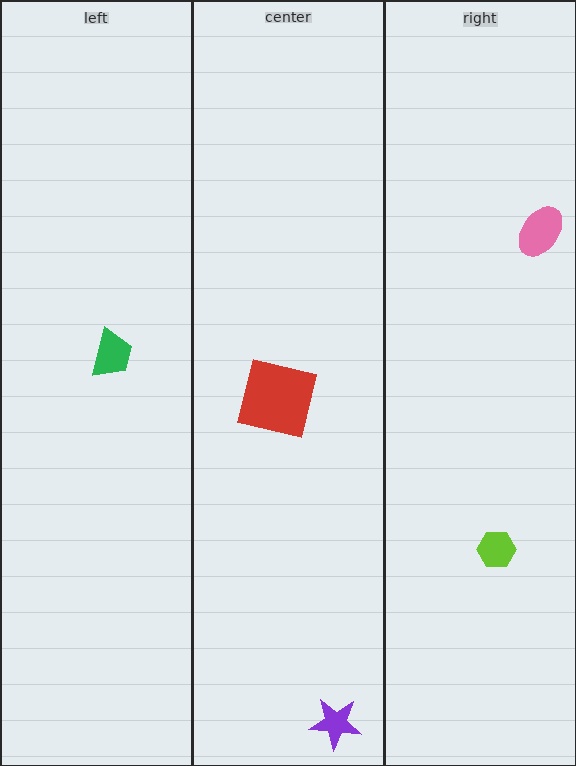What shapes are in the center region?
The red square, the purple star.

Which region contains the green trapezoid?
The left region.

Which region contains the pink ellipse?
The right region.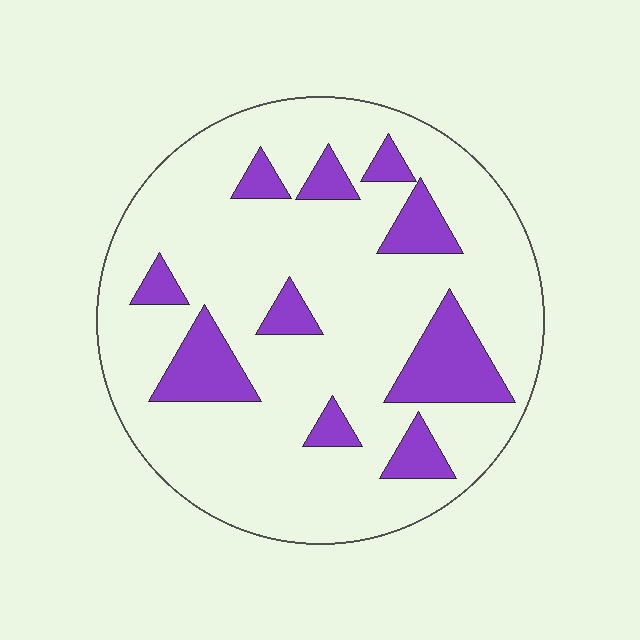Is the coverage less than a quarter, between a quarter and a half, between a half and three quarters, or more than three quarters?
Less than a quarter.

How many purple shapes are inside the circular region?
10.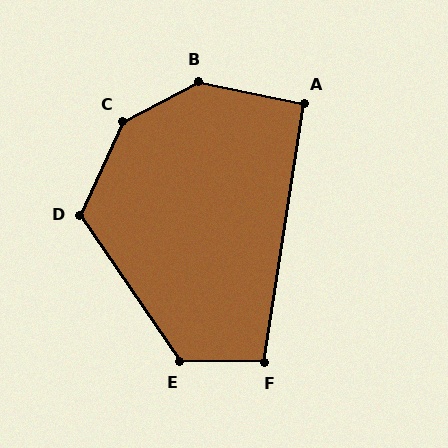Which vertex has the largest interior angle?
C, at approximately 142 degrees.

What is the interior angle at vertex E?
Approximately 125 degrees (obtuse).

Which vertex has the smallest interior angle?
A, at approximately 93 degrees.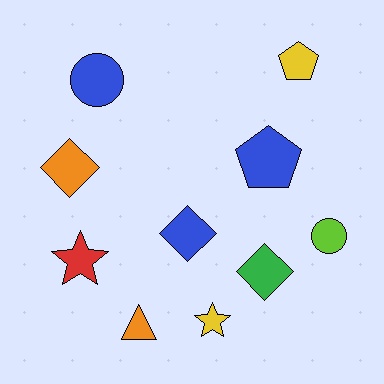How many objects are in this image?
There are 10 objects.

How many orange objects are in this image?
There are 2 orange objects.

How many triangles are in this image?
There is 1 triangle.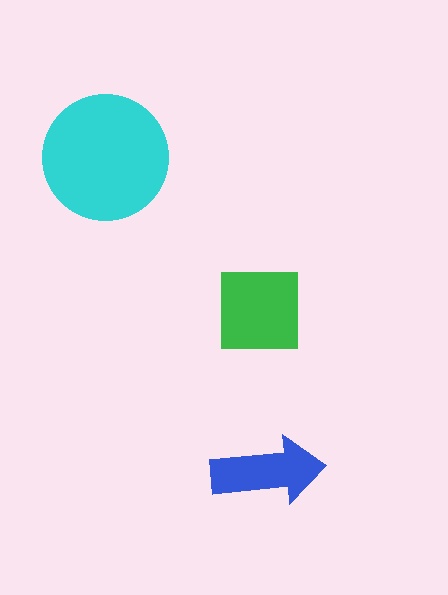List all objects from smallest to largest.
The blue arrow, the green square, the cyan circle.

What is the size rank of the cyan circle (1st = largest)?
1st.